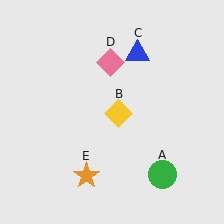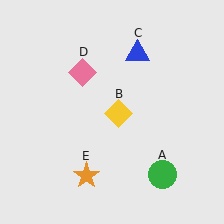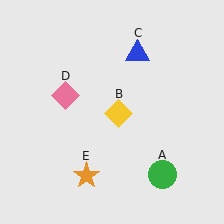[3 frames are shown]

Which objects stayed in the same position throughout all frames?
Green circle (object A) and yellow diamond (object B) and blue triangle (object C) and orange star (object E) remained stationary.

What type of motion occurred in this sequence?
The pink diamond (object D) rotated counterclockwise around the center of the scene.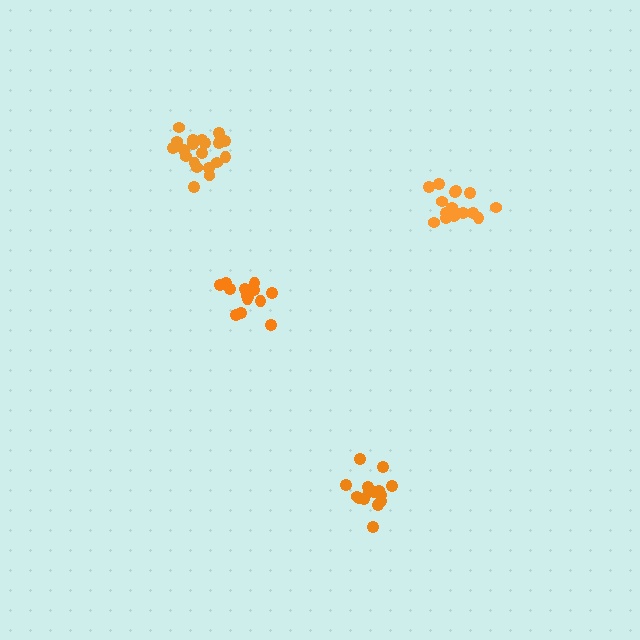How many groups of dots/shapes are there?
There are 4 groups.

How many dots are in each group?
Group 1: 14 dots, Group 2: 19 dots, Group 3: 20 dots, Group 4: 16 dots (69 total).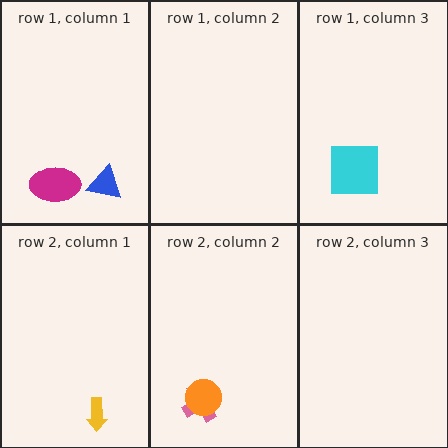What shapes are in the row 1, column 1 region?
The magenta ellipse, the blue triangle.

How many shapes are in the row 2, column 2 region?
2.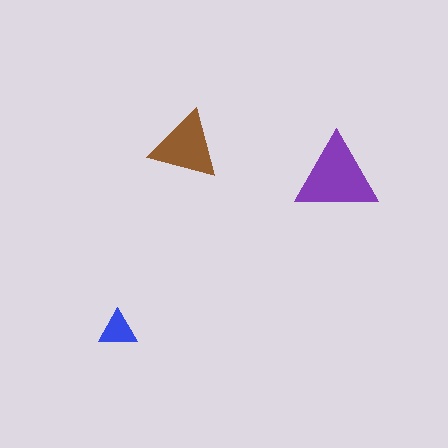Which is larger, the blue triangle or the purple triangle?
The purple one.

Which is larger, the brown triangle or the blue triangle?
The brown one.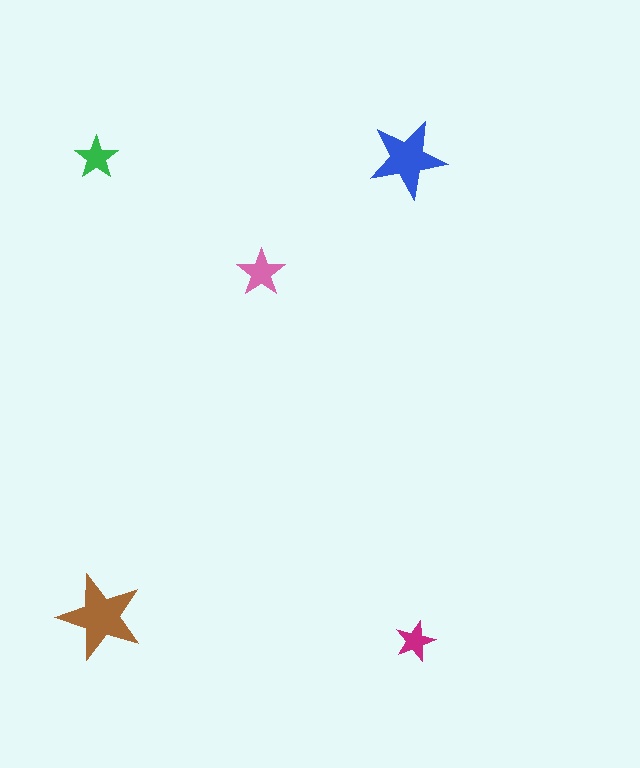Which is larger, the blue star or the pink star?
The blue one.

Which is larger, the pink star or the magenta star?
The pink one.